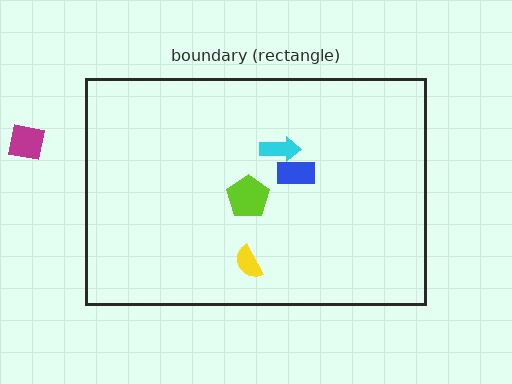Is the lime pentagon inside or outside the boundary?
Inside.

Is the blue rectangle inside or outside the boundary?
Inside.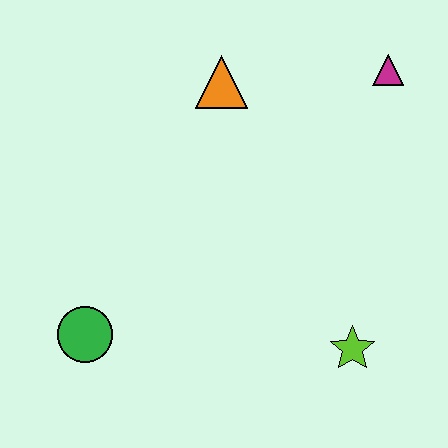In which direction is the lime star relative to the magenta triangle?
The lime star is below the magenta triangle.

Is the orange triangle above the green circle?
Yes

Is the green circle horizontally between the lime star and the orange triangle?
No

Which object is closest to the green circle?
The lime star is closest to the green circle.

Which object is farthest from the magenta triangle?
The green circle is farthest from the magenta triangle.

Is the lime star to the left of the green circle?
No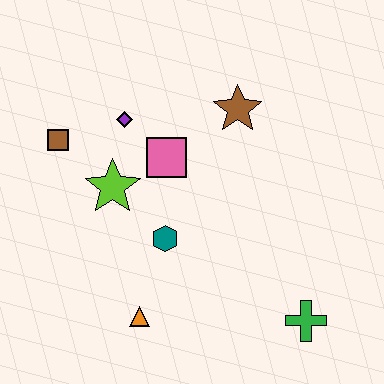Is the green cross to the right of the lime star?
Yes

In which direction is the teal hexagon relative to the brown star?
The teal hexagon is below the brown star.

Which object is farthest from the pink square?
The green cross is farthest from the pink square.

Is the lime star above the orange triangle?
Yes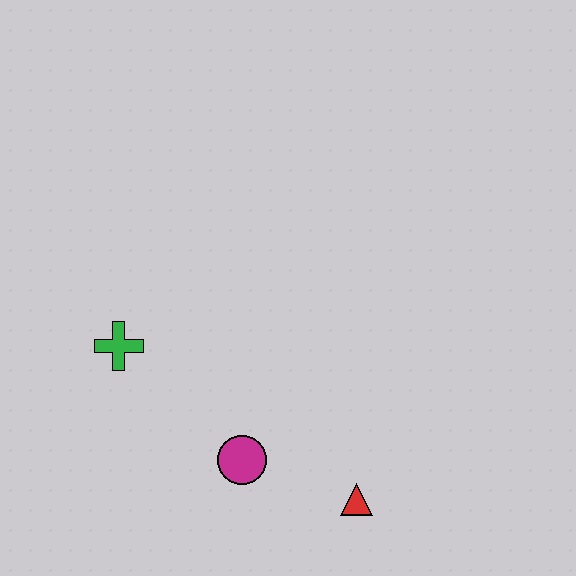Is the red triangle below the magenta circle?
Yes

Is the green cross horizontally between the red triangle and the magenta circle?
No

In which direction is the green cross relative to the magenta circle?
The green cross is to the left of the magenta circle.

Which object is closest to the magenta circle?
The red triangle is closest to the magenta circle.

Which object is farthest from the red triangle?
The green cross is farthest from the red triangle.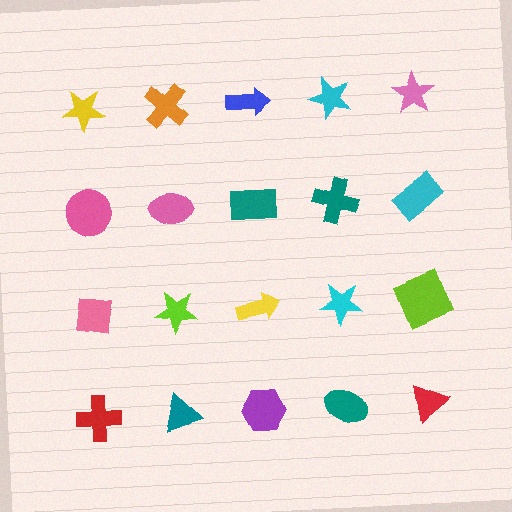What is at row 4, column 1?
A red cross.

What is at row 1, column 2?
An orange cross.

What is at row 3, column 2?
A lime star.